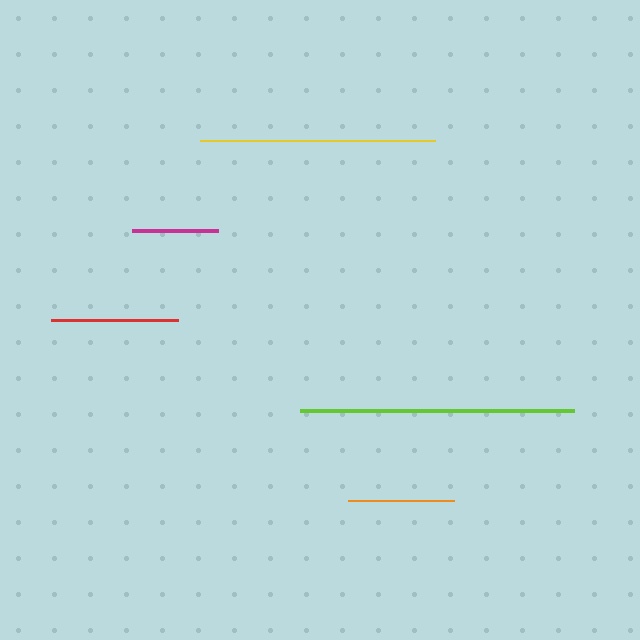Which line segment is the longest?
The lime line is the longest at approximately 274 pixels.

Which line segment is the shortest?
The magenta line is the shortest at approximately 86 pixels.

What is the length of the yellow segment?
The yellow segment is approximately 235 pixels long.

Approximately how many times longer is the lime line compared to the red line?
The lime line is approximately 2.2 times the length of the red line.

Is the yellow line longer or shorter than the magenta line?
The yellow line is longer than the magenta line.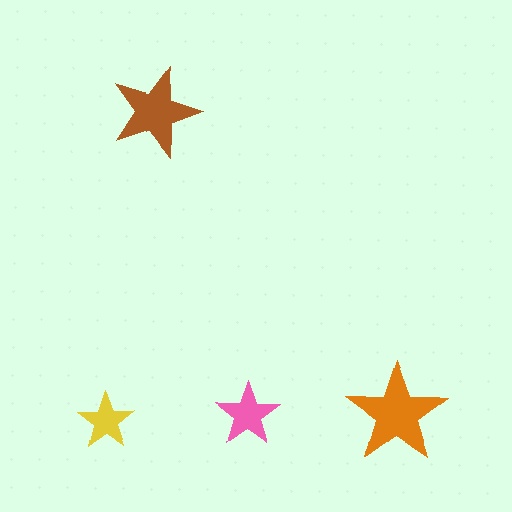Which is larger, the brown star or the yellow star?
The brown one.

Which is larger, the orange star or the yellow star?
The orange one.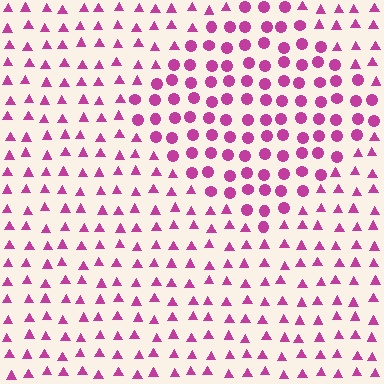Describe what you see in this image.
The image is filled with small magenta elements arranged in a uniform grid. A diamond-shaped region contains circles, while the surrounding area contains triangles. The boundary is defined purely by the change in element shape.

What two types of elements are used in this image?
The image uses circles inside the diamond region and triangles outside it.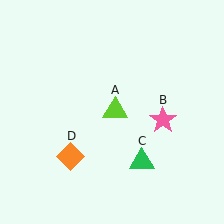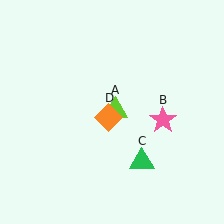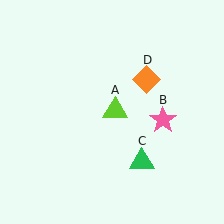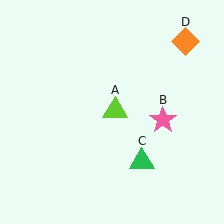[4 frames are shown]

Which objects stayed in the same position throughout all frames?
Lime triangle (object A) and pink star (object B) and green triangle (object C) remained stationary.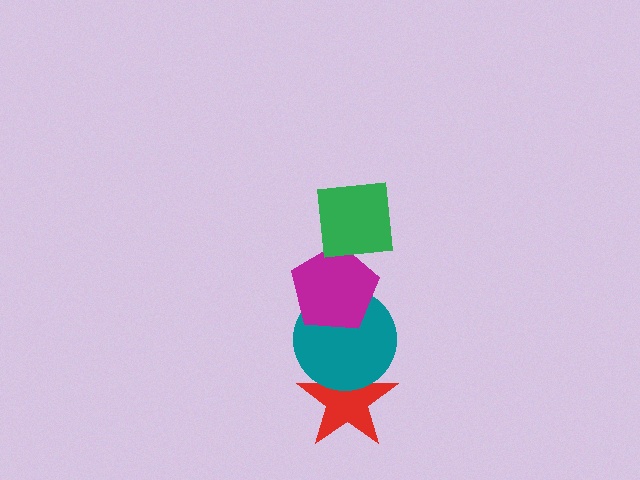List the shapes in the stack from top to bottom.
From top to bottom: the green square, the magenta pentagon, the teal circle, the red star.